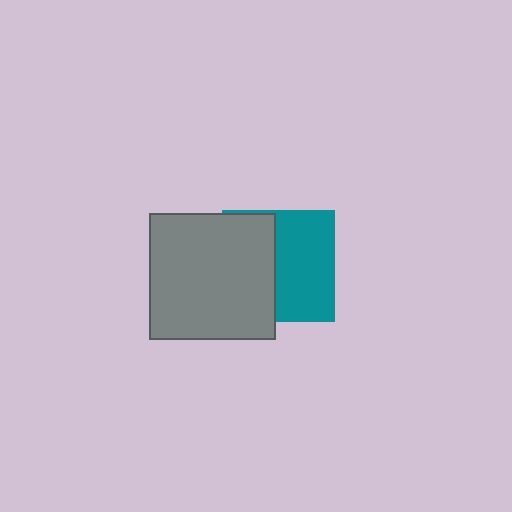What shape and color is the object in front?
The object in front is a gray square.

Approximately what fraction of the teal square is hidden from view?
Roughly 46% of the teal square is hidden behind the gray square.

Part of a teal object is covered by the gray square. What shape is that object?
It is a square.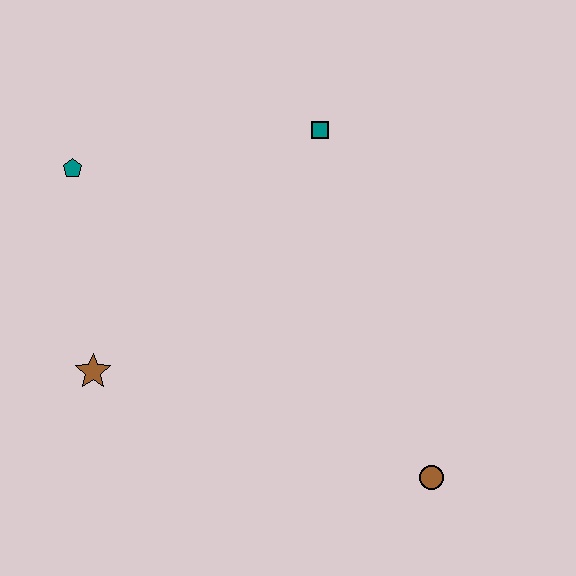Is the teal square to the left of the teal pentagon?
No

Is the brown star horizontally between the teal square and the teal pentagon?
Yes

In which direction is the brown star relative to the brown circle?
The brown star is to the left of the brown circle.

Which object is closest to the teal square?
The teal pentagon is closest to the teal square.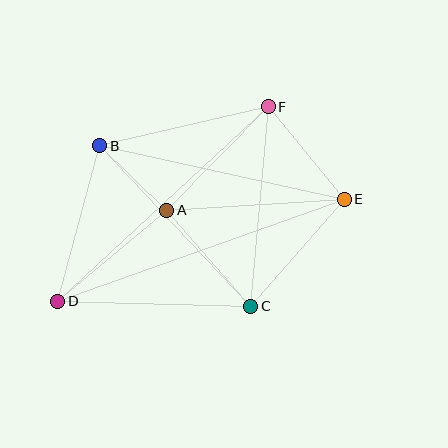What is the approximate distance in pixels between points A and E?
The distance between A and E is approximately 178 pixels.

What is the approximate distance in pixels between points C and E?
The distance between C and E is approximately 142 pixels.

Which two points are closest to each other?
Points A and B are closest to each other.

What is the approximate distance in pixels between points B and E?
The distance between B and E is approximately 250 pixels.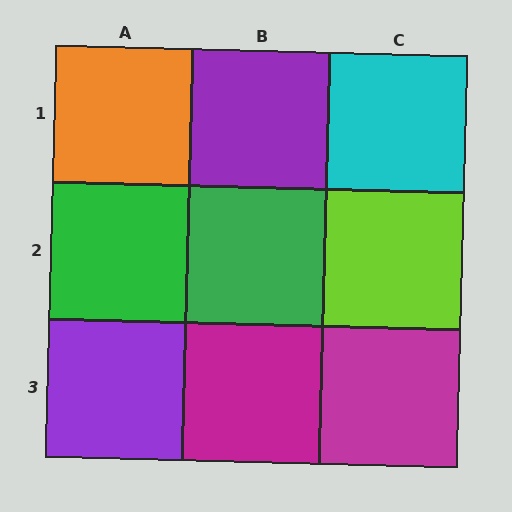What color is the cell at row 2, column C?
Lime.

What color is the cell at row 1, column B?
Purple.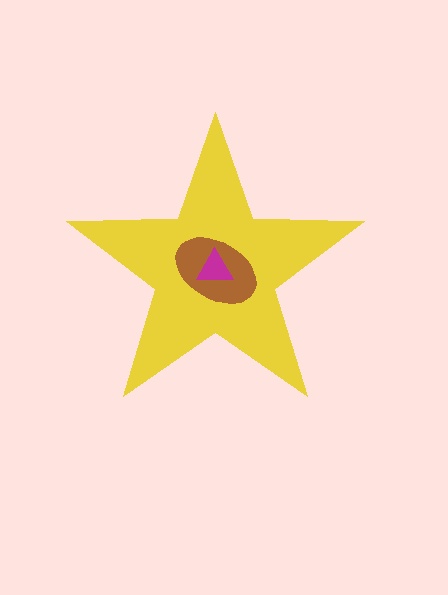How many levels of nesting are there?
3.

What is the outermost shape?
The yellow star.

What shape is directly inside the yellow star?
The brown ellipse.